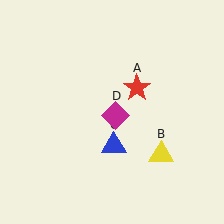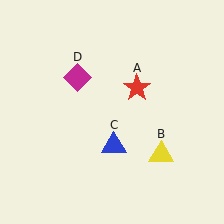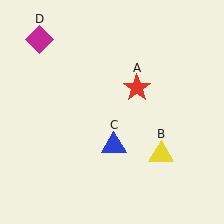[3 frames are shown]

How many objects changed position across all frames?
1 object changed position: magenta diamond (object D).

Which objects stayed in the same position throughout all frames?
Red star (object A) and yellow triangle (object B) and blue triangle (object C) remained stationary.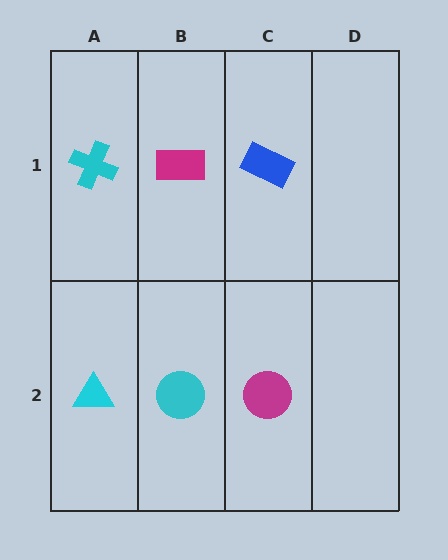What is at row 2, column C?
A magenta circle.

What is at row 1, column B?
A magenta rectangle.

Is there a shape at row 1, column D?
No, that cell is empty.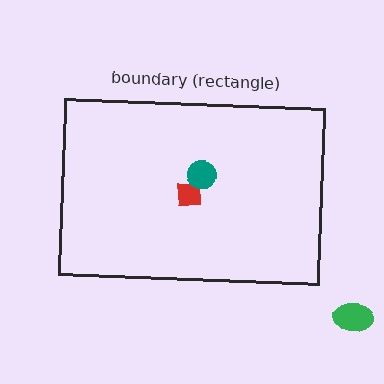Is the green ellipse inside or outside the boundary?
Outside.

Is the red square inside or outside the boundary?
Inside.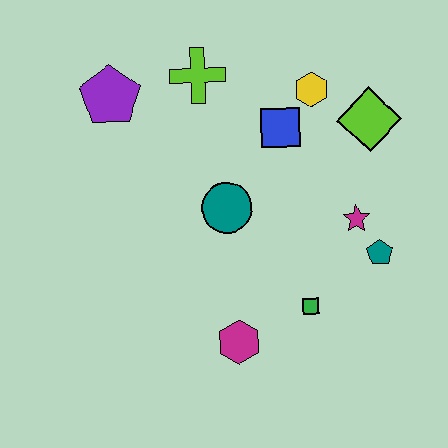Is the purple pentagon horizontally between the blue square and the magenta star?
No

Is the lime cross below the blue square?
No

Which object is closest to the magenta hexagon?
The green square is closest to the magenta hexagon.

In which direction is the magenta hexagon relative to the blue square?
The magenta hexagon is below the blue square.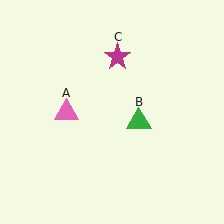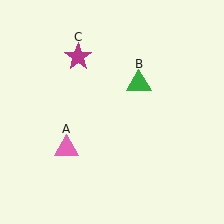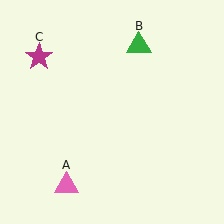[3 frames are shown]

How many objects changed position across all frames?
3 objects changed position: pink triangle (object A), green triangle (object B), magenta star (object C).